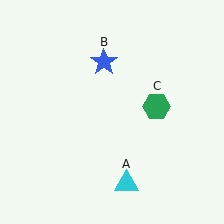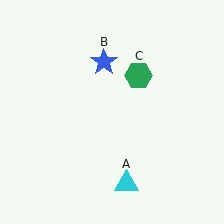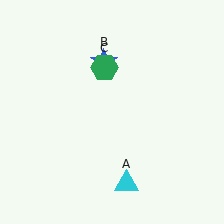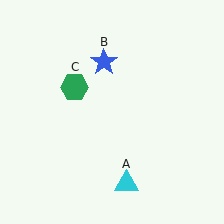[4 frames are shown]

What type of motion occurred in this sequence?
The green hexagon (object C) rotated counterclockwise around the center of the scene.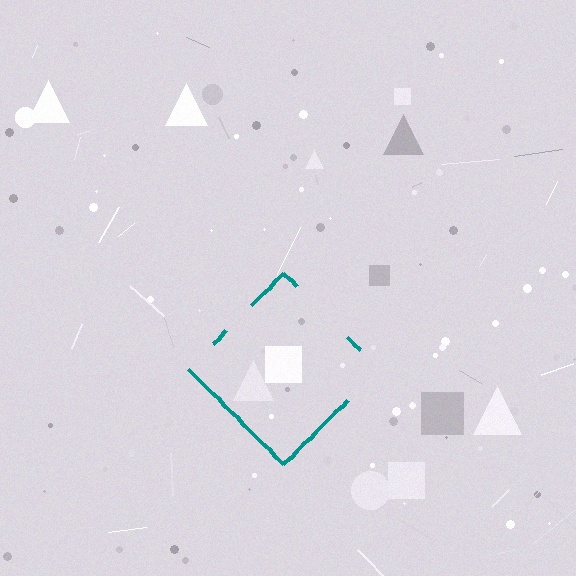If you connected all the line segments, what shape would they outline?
They would outline a diamond.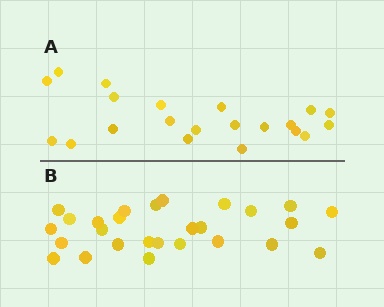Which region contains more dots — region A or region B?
Region B (the bottom region) has more dots.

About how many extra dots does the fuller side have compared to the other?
Region B has about 6 more dots than region A.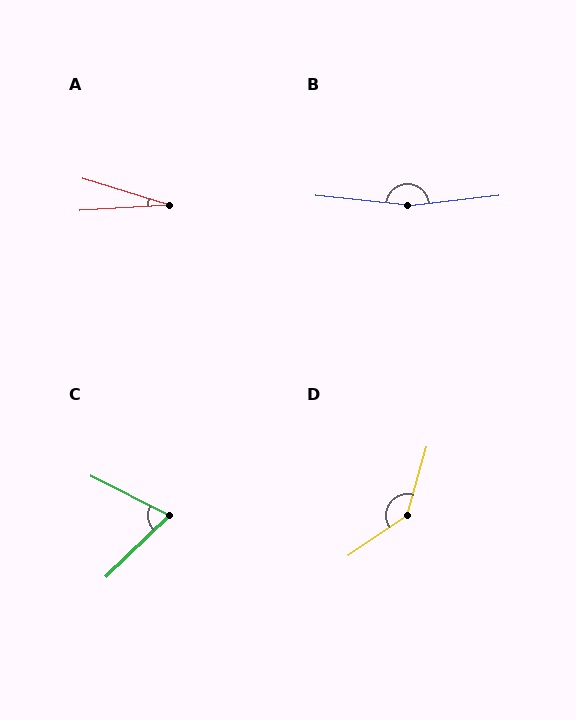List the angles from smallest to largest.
A (21°), C (70°), D (141°), B (167°).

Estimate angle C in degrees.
Approximately 70 degrees.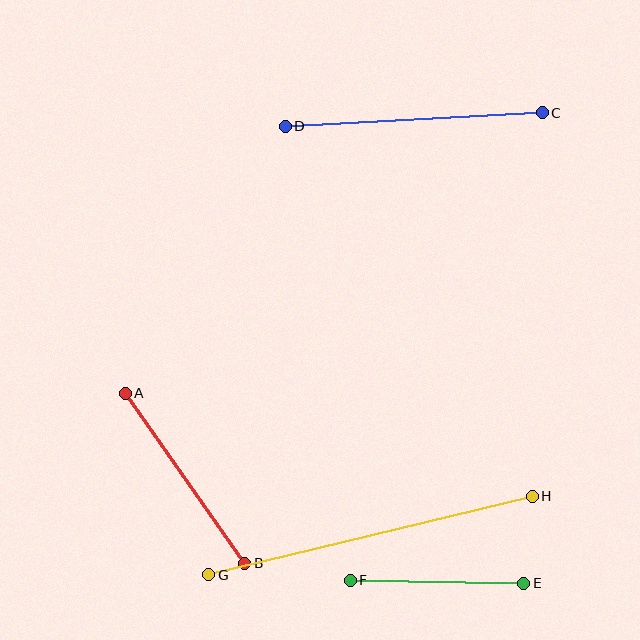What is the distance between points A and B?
The distance is approximately 208 pixels.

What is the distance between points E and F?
The distance is approximately 173 pixels.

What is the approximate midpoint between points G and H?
The midpoint is at approximately (371, 535) pixels.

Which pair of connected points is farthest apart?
Points G and H are farthest apart.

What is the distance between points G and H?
The distance is approximately 333 pixels.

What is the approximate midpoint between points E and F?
The midpoint is at approximately (437, 582) pixels.